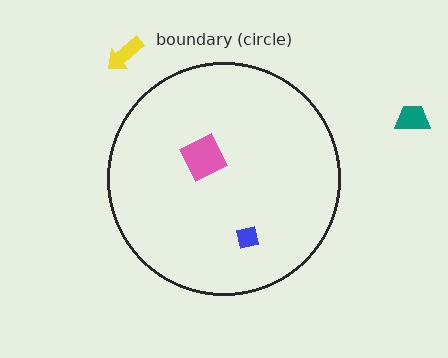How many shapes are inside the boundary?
2 inside, 2 outside.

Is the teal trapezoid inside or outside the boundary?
Outside.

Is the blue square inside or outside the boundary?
Inside.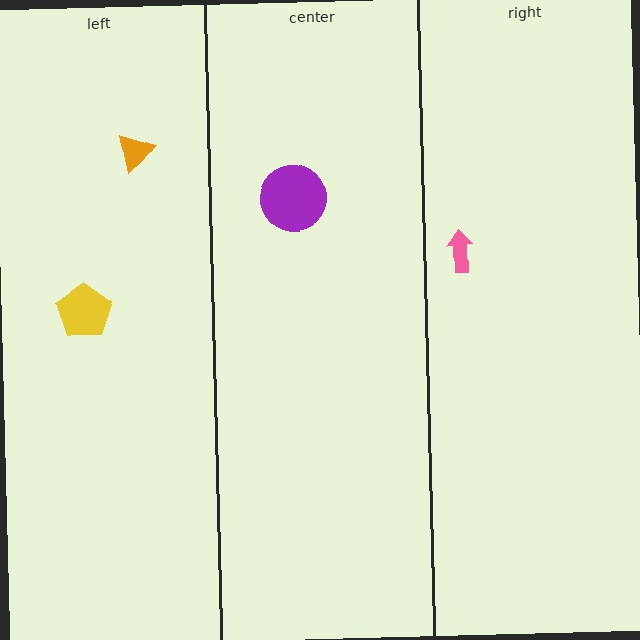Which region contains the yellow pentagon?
The left region.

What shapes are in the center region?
The purple circle.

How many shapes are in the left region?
2.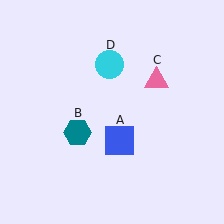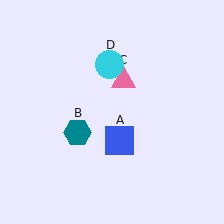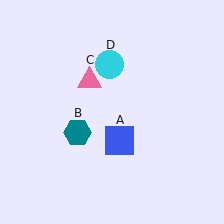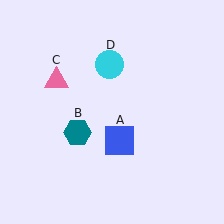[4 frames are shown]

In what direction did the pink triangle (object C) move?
The pink triangle (object C) moved left.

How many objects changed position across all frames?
1 object changed position: pink triangle (object C).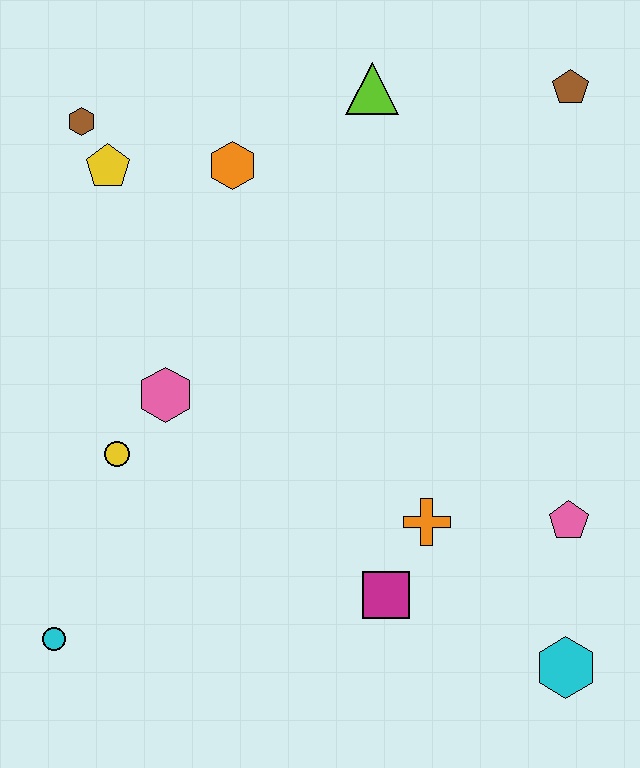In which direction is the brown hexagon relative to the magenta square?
The brown hexagon is above the magenta square.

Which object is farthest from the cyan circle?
The brown pentagon is farthest from the cyan circle.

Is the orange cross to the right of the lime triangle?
Yes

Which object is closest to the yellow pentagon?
The brown hexagon is closest to the yellow pentagon.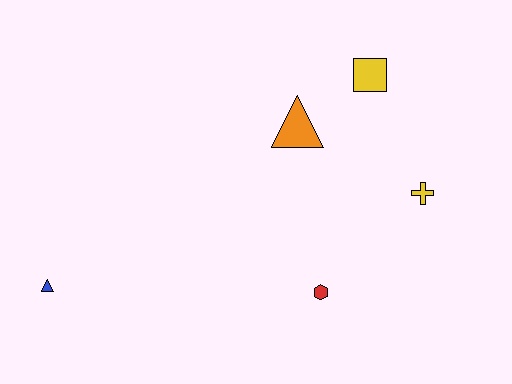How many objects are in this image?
There are 5 objects.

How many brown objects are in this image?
There are no brown objects.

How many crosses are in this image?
There is 1 cross.